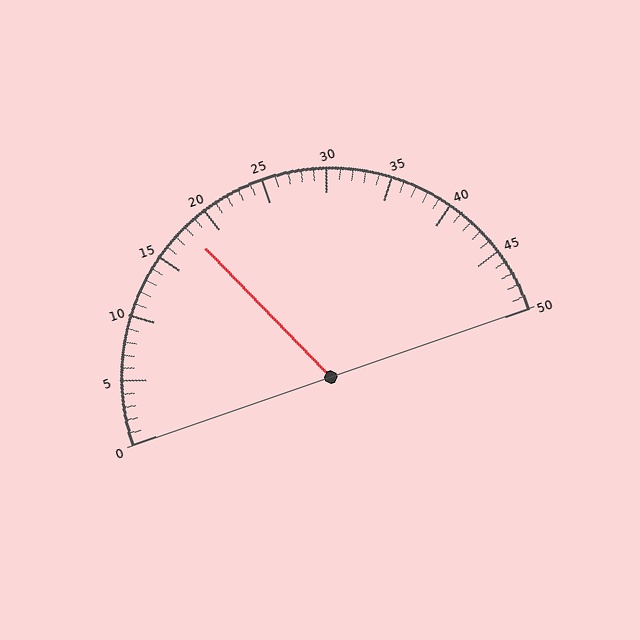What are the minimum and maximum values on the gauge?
The gauge ranges from 0 to 50.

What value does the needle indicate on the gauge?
The needle indicates approximately 18.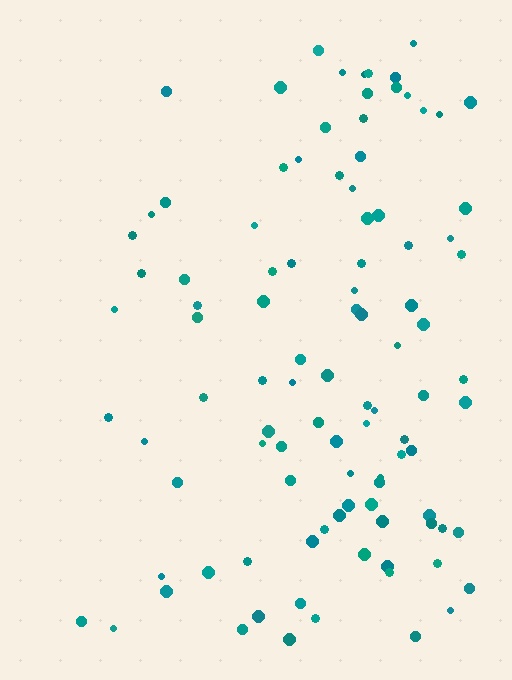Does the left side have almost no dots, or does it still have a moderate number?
Still a moderate number, just noticeably fewer than the right.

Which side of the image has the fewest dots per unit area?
The left.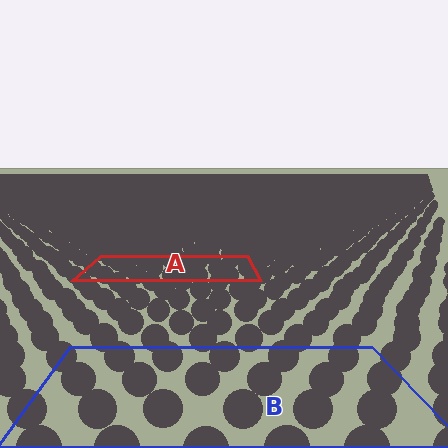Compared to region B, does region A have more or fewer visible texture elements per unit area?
Region A has more texture elements per unit area — they are packed more densely because it is farther away.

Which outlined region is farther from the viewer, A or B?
Region A is farther from the viewer — the texture elements inside it appear smaller and more densely packed.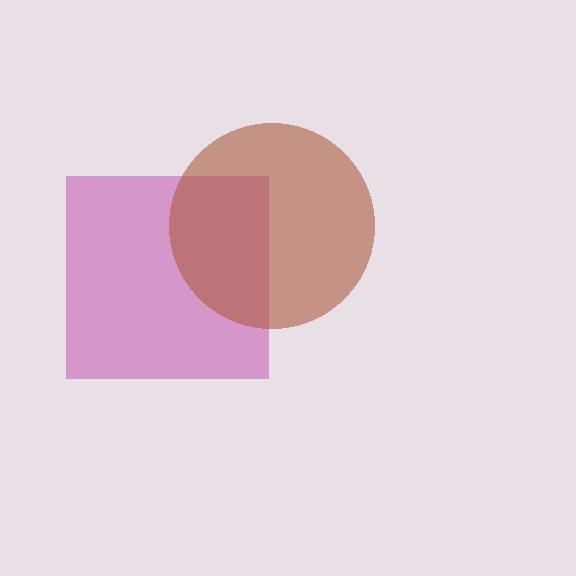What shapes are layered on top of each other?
The layered shapes are: a magenta square, a brown circle.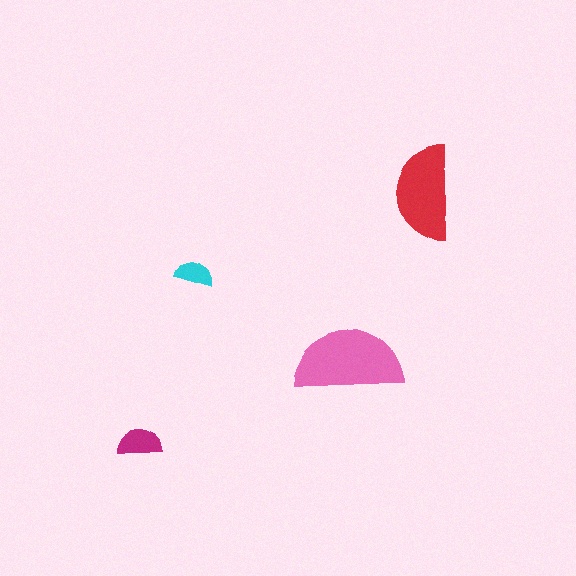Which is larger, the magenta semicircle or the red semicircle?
The red one.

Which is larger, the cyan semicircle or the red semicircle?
The red one.